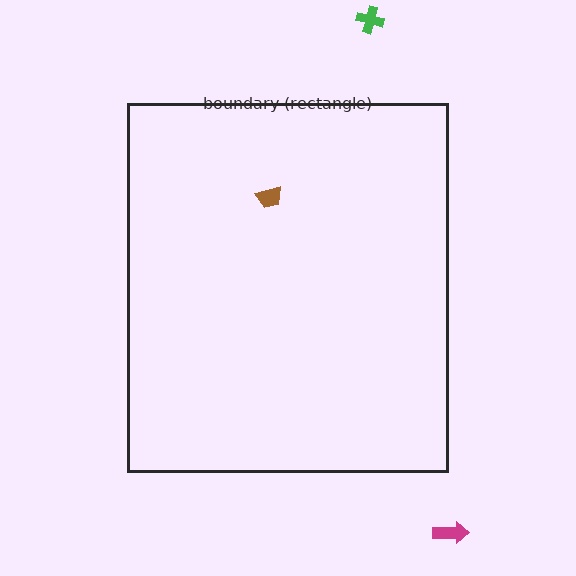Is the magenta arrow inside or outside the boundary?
Outside.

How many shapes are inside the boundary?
1 inside, 2 outside.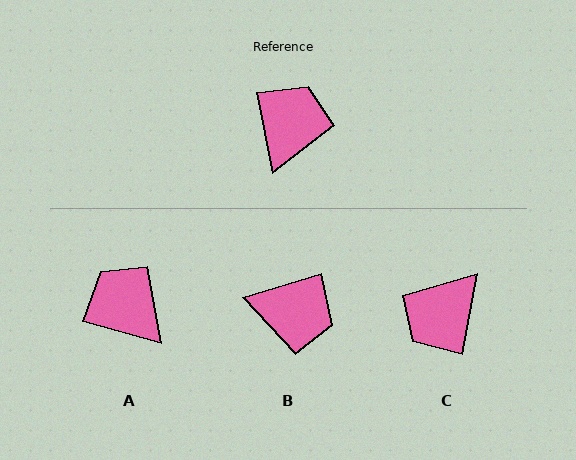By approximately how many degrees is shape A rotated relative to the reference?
Approximately 63 degrees counter-clockwise.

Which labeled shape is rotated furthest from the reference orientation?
C, about 158 degrees away.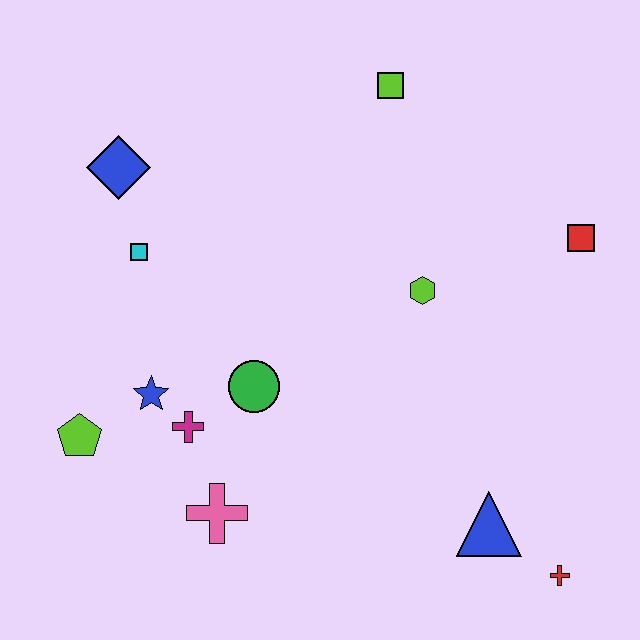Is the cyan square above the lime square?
No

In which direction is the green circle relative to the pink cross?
The green circle is above the pink cross.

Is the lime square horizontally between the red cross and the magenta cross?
Yes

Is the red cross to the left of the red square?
Yes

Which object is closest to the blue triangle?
The red cross is closest to the blue triangle.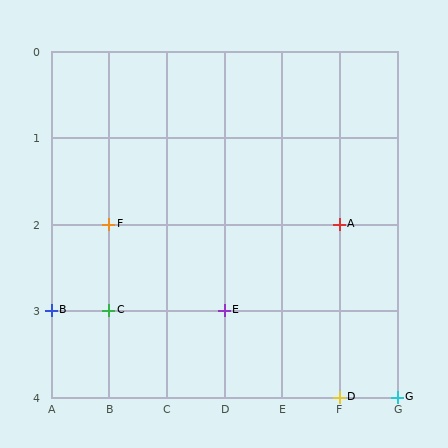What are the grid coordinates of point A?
Point A is at grid coordinates (F, 2).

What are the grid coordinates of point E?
Point E is at grid coordinates (D, 3).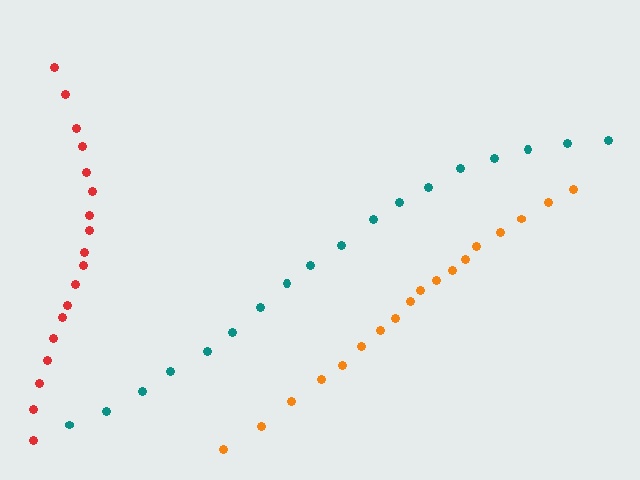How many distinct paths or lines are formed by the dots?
There are 3 distinct paths.